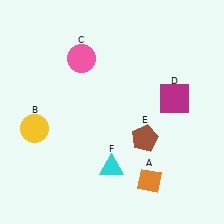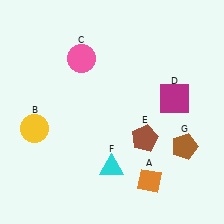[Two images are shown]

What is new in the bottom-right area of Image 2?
A brown pentagon (G) was added in the bottom-right area of Image 2.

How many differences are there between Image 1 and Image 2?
There is 1 difference between the two images.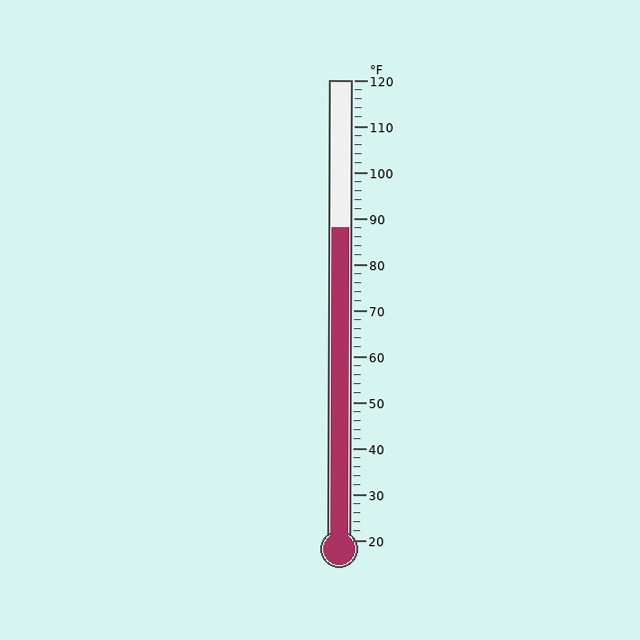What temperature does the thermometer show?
The thermometer shows approximately 88°F.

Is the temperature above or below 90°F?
The temperature is below 90°F.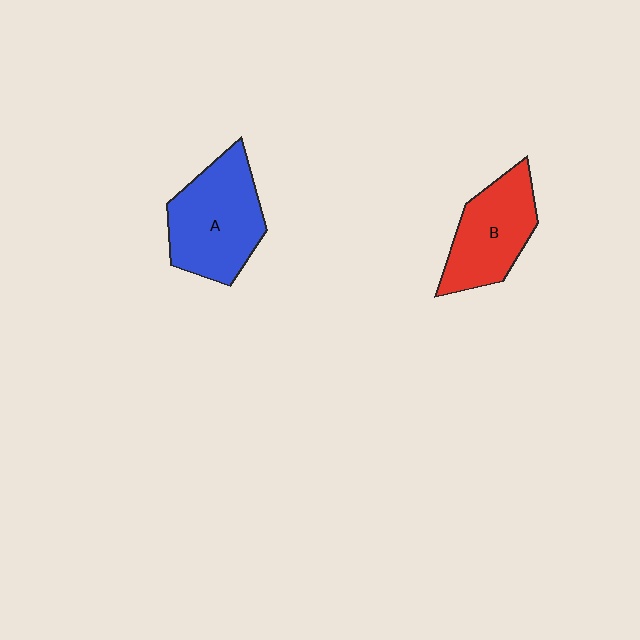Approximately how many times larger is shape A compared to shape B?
Approximately 1.2 times.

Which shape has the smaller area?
Shape B (red).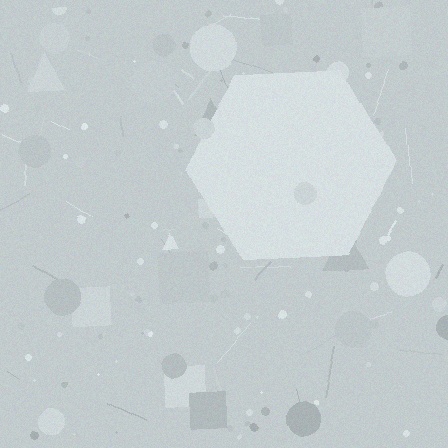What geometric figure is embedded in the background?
A hexagon is embedded in the background.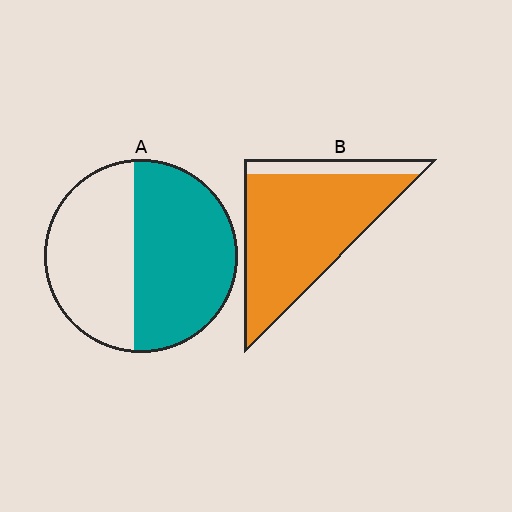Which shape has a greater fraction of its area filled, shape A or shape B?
Shape B.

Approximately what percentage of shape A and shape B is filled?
A is approximately 55% and B is approximately 85%.